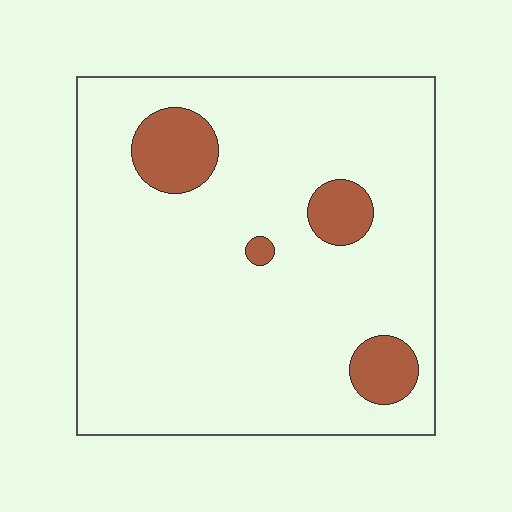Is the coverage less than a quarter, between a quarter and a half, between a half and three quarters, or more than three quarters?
Less than a quarter.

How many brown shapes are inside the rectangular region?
4.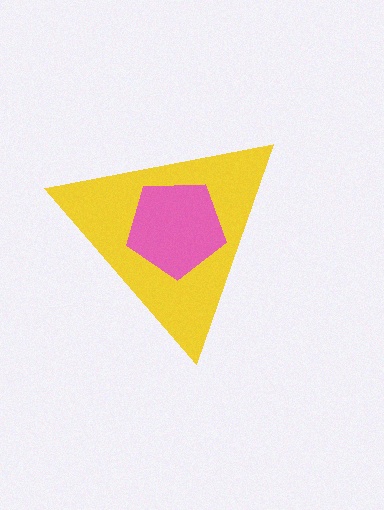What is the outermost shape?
The yellow triangle.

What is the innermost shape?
The pink pentagon.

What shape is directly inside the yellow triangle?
The pink pentagon.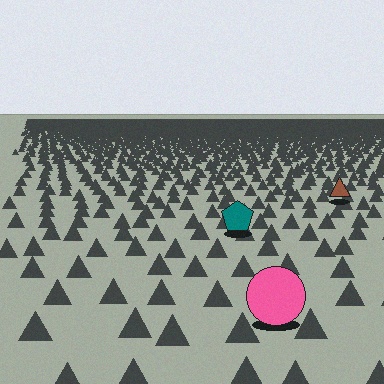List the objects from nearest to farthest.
From nearest to farthest: the pink circle, the teal pentagon, the brown triangle.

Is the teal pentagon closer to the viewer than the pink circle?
No. The pink circle is closer — you can tell from the texture gradient: the ground texture is coarser near it.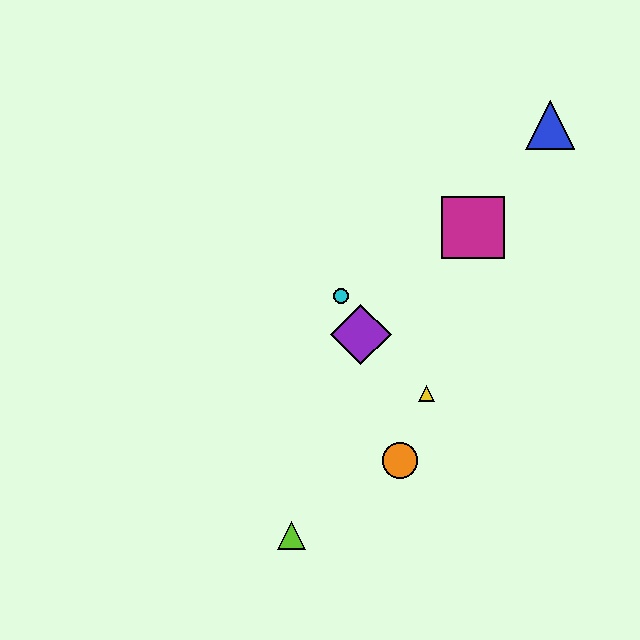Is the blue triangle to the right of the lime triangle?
Yes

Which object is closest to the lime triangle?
The orange circle is closest to the lime triangle.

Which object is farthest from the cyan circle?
The blue triangle is farthest from the cyan circle.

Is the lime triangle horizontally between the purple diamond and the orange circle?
No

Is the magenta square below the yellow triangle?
No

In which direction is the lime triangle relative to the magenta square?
The lime triangle is below the magenta square.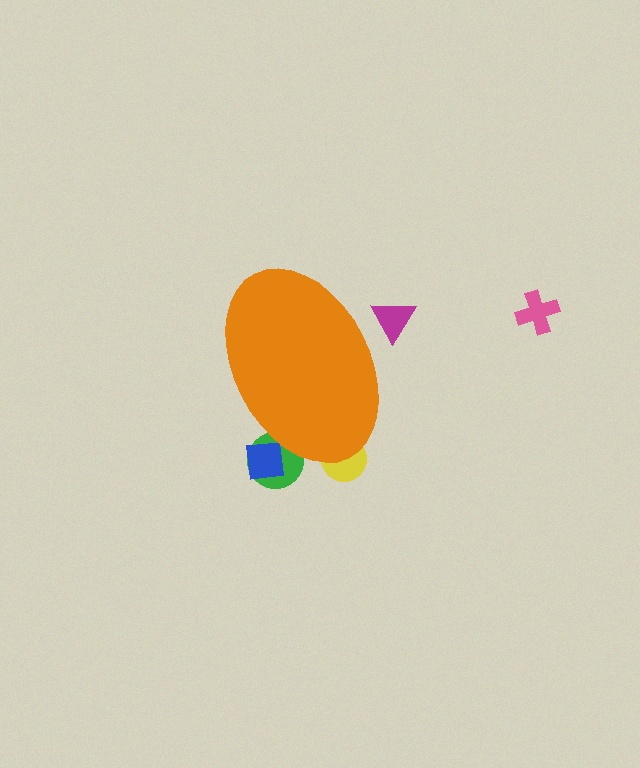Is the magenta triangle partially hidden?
Yes, the magenta triangle is partially hidden behind the orange ellipse.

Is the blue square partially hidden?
Yes, the blue square is partially hidden behind the orange ellipse.